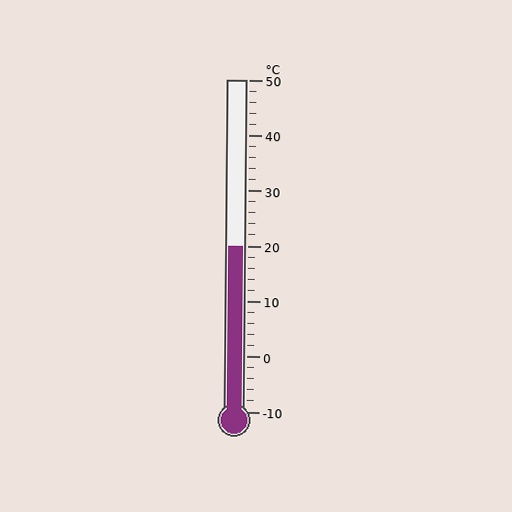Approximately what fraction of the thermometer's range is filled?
The thermometer is filled to approximately 50% of its range.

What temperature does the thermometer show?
The thermometer shows approximately 20°C.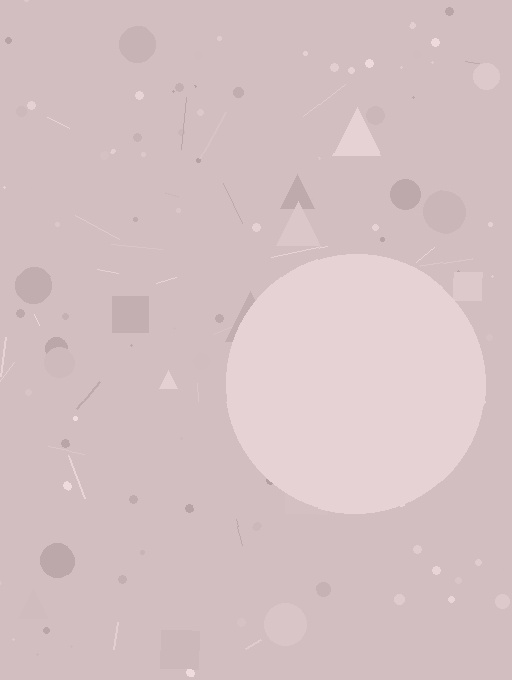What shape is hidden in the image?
A circle is hidden in the image.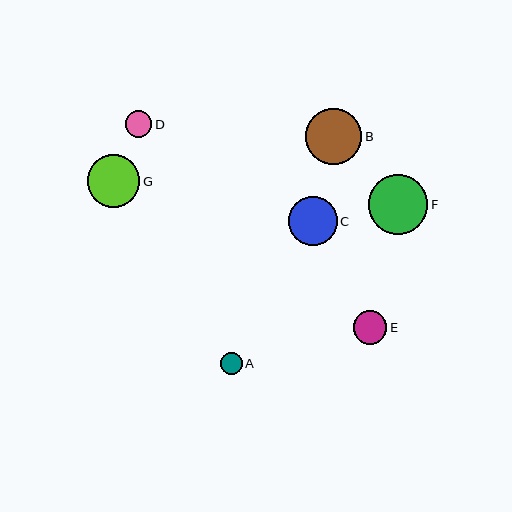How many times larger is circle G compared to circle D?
Circle G is approximately 2.0 times the size of circle D.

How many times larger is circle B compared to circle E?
Circle B is approximately 1.7 times the size of circle E.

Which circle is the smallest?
Circle A is the smallest with a size of approximately 22 pixels.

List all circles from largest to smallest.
From largest to smallest: F, B, G, C, E, D, A.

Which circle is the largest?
Circle F is the largest with a size of approximately 59 pixels.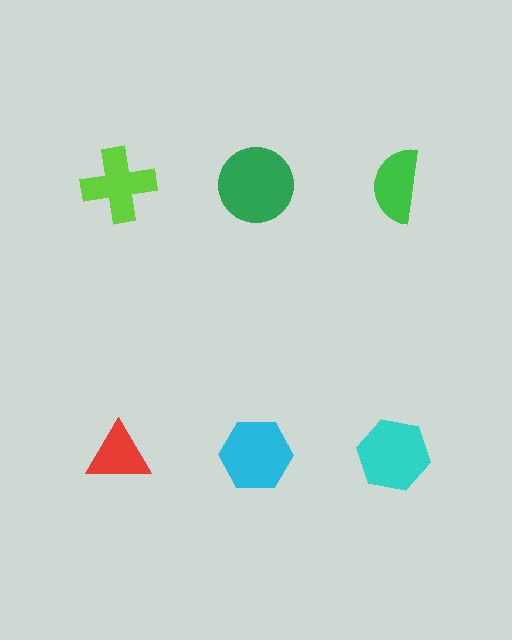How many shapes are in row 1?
3 shapes.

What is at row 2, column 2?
A cyan hexagon.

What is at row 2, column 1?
A red triangle.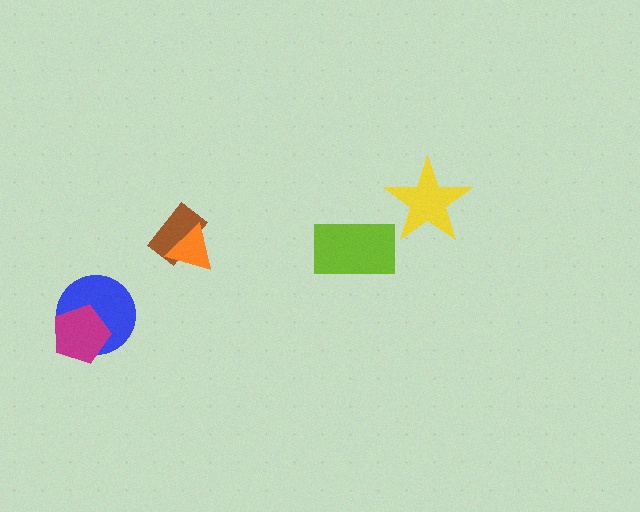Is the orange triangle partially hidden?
No, no other shape covers it.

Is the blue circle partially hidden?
Yes, it is partially covered by another shape.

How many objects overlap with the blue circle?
1 object overlaps with the blue circle.